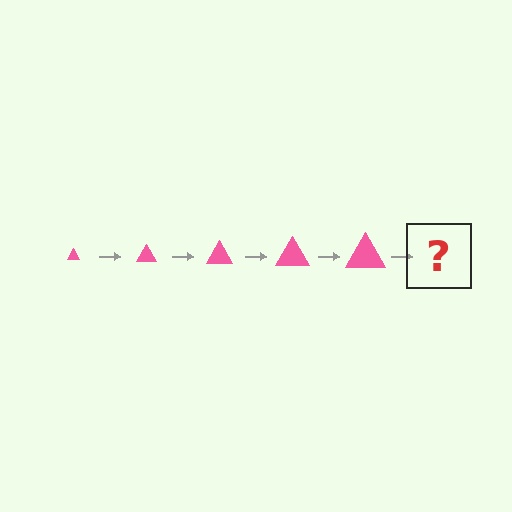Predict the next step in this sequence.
The next step is a pink triangle, larger than the previous one.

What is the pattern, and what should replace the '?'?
The pattern is that the triangle gets progressively larger each step. The '?' should be a pink triangle, larger than the previous one.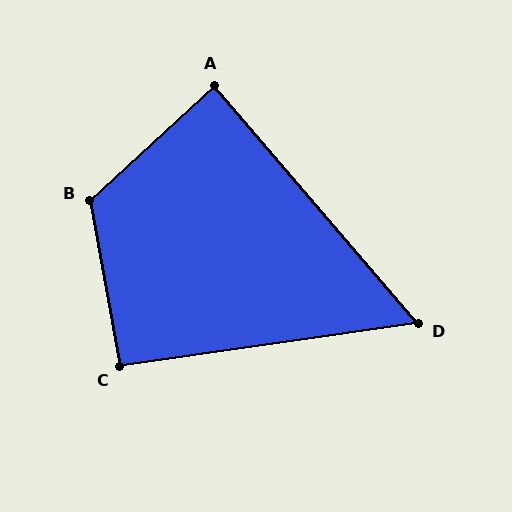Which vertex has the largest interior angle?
B, at approximately 122 degrees.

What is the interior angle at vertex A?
Approximately 88 degrees (approximately right).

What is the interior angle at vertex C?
Approximately 92 degrees (approximately right).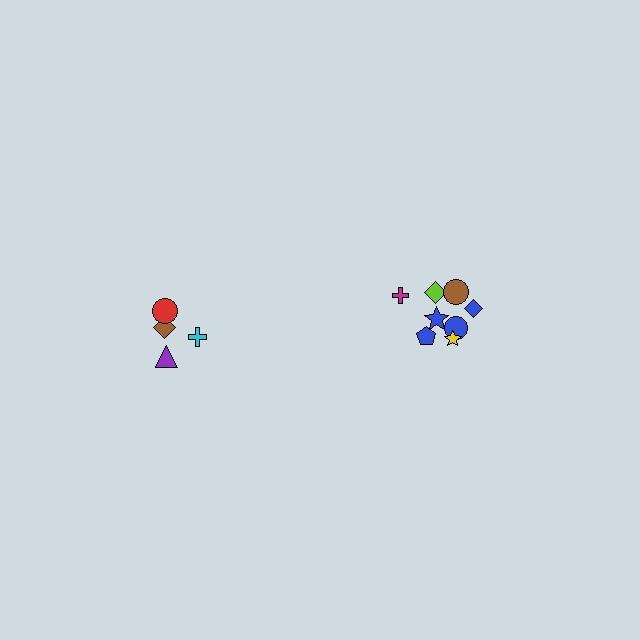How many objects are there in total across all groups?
There are 12 objects.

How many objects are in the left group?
There are 4 objects.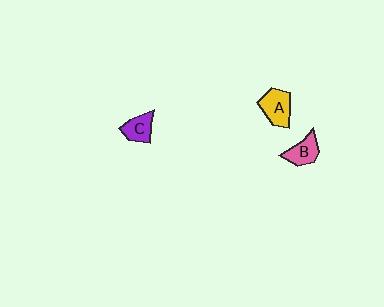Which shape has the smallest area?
Shape C (purple).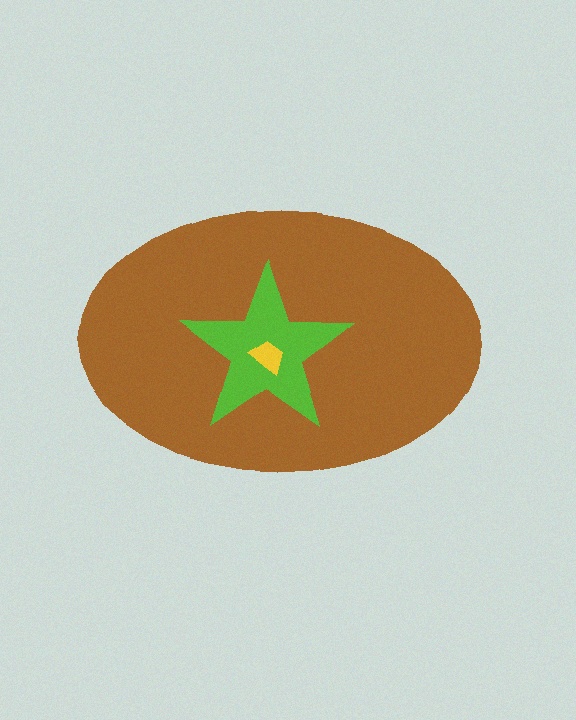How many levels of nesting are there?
3.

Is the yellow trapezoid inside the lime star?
Yes.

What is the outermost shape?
The brown ellipse.